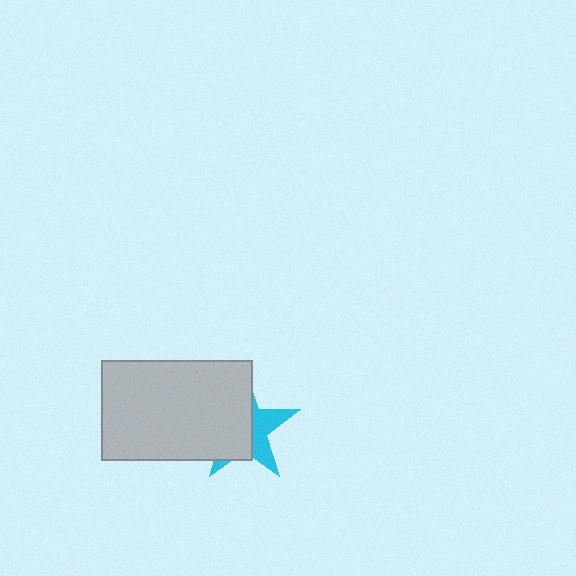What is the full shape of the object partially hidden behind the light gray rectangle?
The partially hidden object is a cyan star.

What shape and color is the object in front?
The object in front is a light gray rectangle.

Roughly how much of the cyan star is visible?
A small part of it is visible (roughly 37%).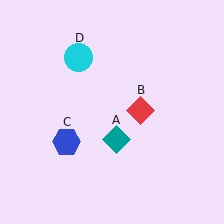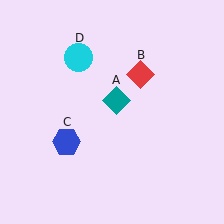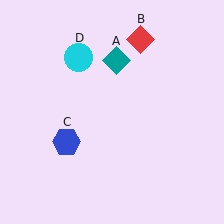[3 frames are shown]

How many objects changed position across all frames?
2 objects changed position: teal diamond (object A), red diamond (object B).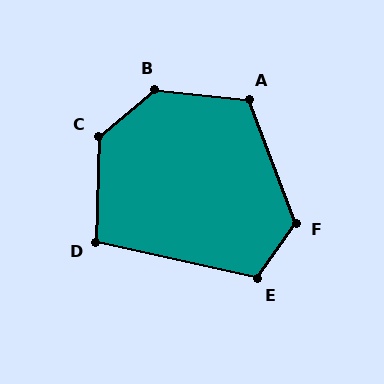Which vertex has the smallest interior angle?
D, at approximately 101 degrees.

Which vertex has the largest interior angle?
B, at approximately 134 degrees.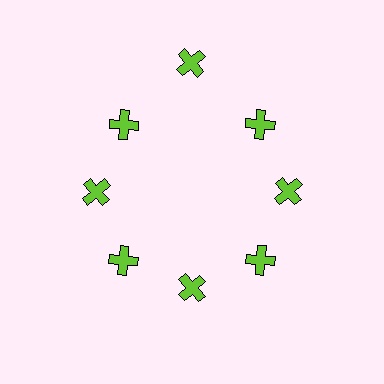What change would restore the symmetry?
The symmetry would be restored by moving it inward, back onto the ring so that all 8 crosses sit at equal angles and equal distance from the center.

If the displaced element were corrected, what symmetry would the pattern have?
It would have 8-fold rotational symmetry — the pattern would map onto itself every 45 degrees.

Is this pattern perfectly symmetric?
No. The 8 lime crosses are arranged in a ring, but one element near the 12 o'clock position is pushed outward from the center, breaking the 8-fold rotational symmetry.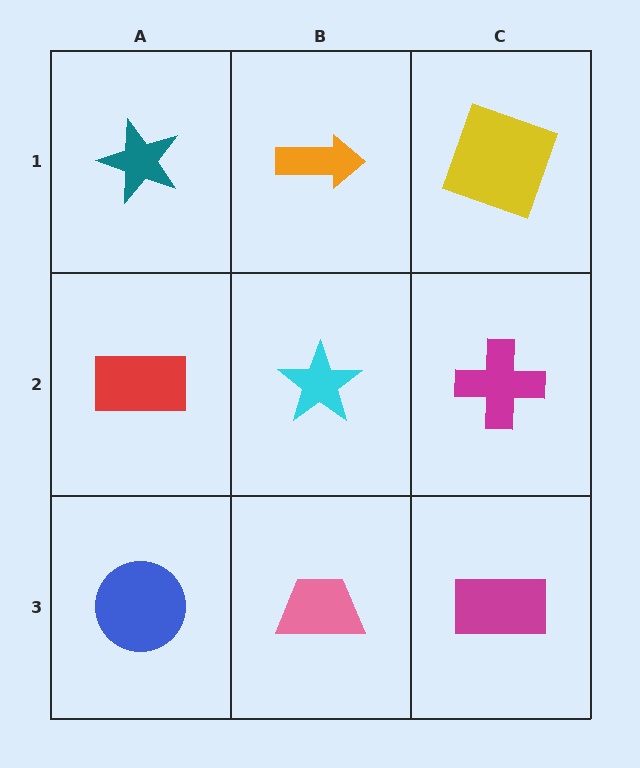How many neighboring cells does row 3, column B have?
3.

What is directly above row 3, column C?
A magenta cross.